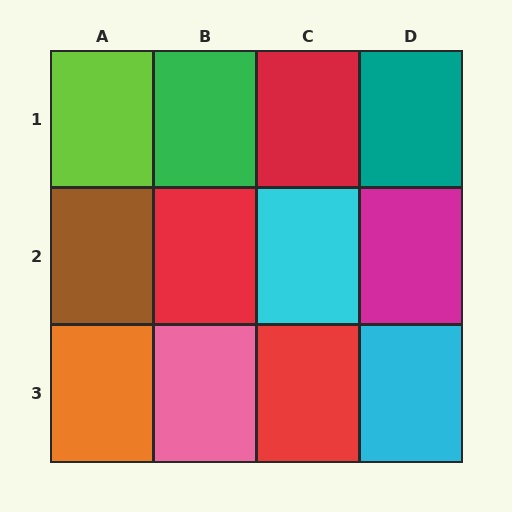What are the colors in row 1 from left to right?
Lime, green, red, teal.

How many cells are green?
1 cell is green.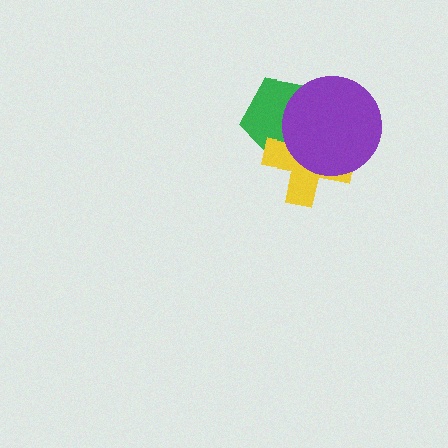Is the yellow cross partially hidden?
Yes, it is partially covered by another shape.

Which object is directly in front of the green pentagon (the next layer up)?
The yellow cross is directly in front of the green pentagon.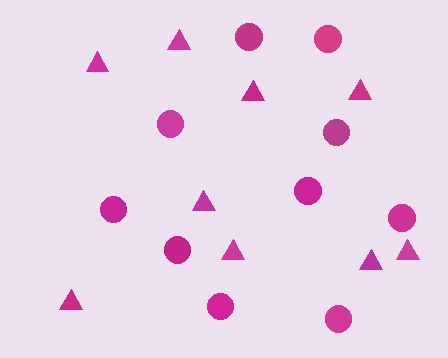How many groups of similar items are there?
There are 2 groups: one group of triangles (9) and one group of circles (10).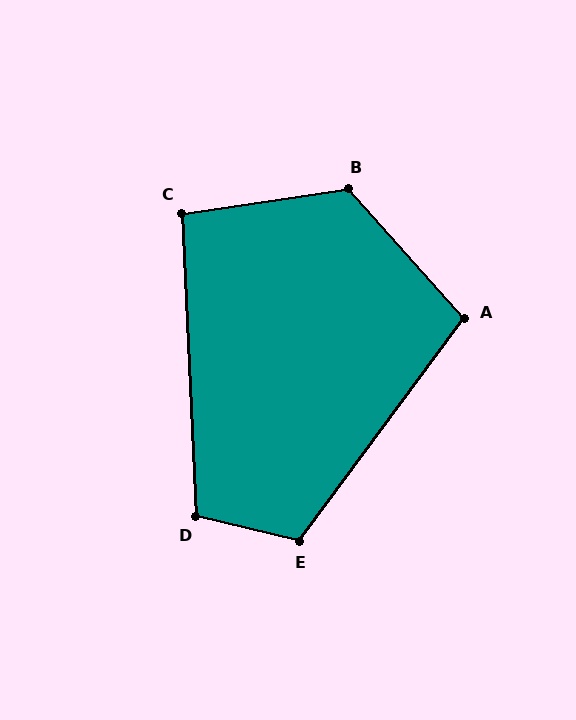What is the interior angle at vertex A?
Approximately 102 degrees (obtuse).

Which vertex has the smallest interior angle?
C, at approximately 95 degrees.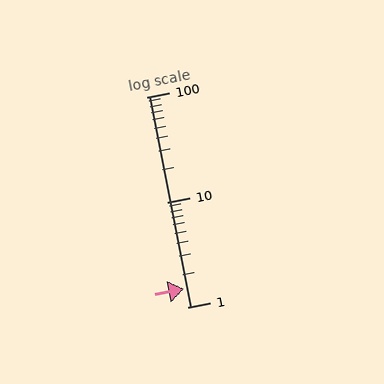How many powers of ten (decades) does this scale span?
The scale spans 2 decades, from 1 to 100.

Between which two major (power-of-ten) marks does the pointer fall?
The pointer is between 1 and 10.